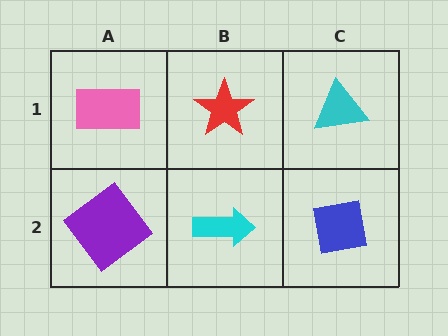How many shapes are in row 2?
3 shapes.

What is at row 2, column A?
A purple diamond.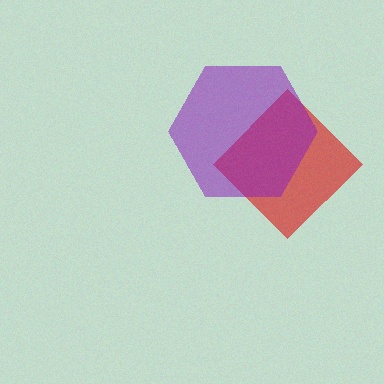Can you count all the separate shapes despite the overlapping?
Yes, there are 2 separate shapes.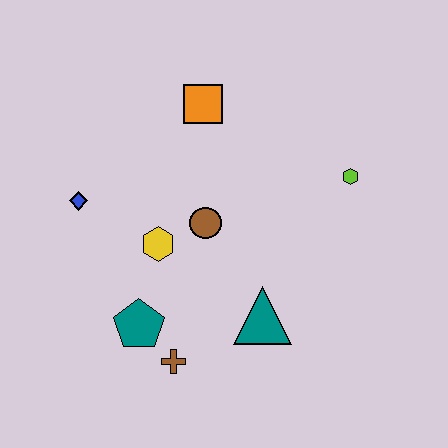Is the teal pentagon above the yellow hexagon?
No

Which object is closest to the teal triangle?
The brown cross is closest to the teal triangle.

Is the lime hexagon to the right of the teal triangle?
Yes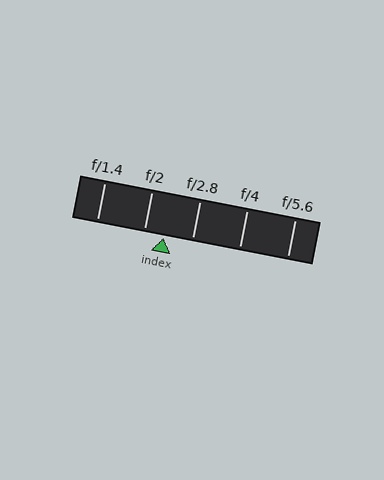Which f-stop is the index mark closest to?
The index mark is closest to f/2.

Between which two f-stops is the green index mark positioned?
The index mark is between f/2 and f/2.8.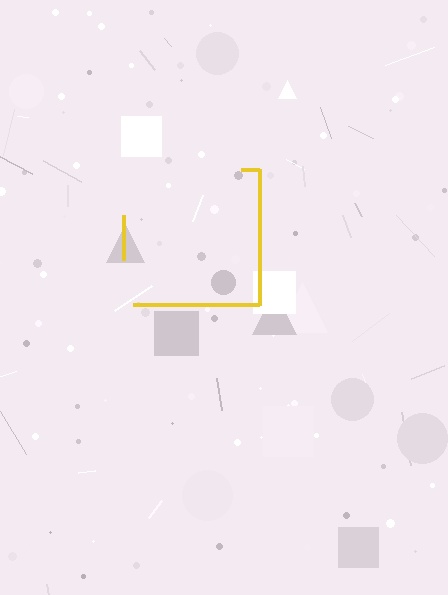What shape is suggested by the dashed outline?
The dashed outline suggests a square.